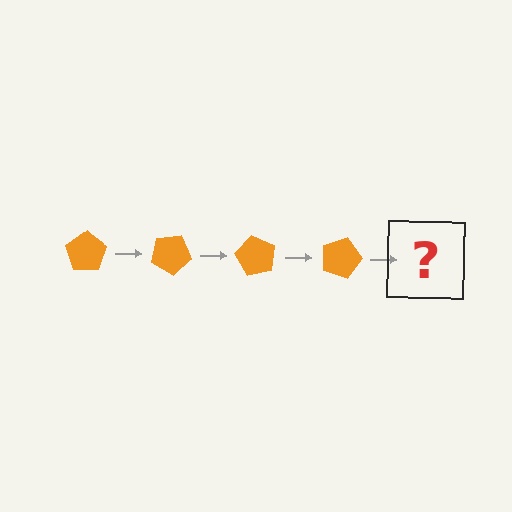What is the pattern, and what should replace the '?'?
The pattern is that the pentagon rotates 30 degrees each step. The '?' should be an orange pentagon rotated 120 degrees.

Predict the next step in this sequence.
The next step is an orange pentagon rotated 120 degrees.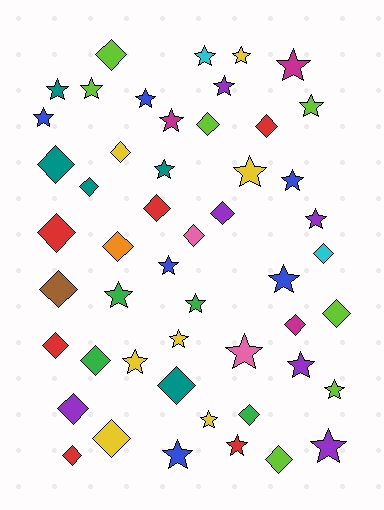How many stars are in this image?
There are 27 stars.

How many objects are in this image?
There are 50 objects.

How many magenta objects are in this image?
There are 3 magenta objects.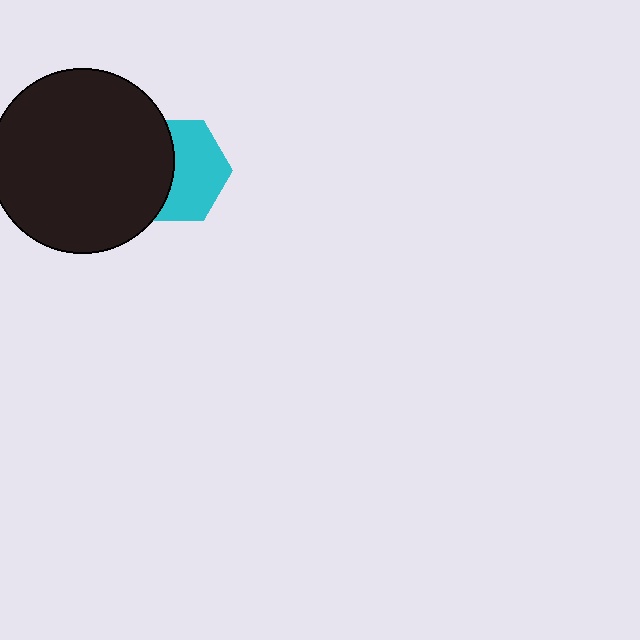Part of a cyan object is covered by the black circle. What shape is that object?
It is a hexagon.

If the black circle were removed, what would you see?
You would see the complete cyan hexagon.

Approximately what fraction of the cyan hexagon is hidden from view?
Roughly 44% of the cyan hexagon is hidden behind the black circle.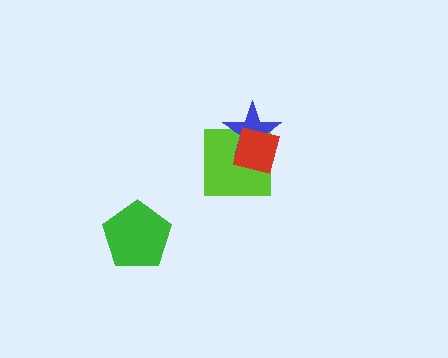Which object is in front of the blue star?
The red square is in front of the blue star.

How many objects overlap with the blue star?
2 objects overlap with the blue star.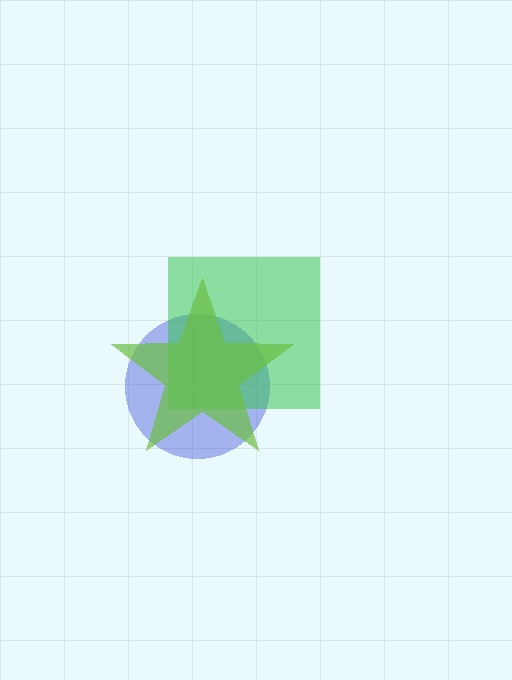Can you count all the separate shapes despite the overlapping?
Yes, there are 3 separate shapes.